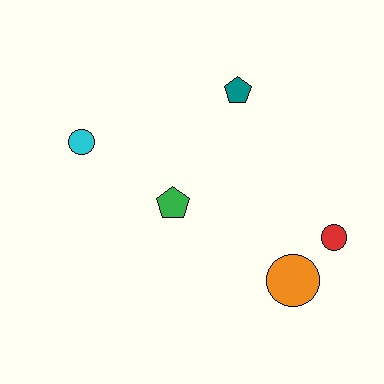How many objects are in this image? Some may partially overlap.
There are 5 objects.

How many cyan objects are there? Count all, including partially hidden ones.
There is 1 cyan object.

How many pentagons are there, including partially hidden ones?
There are 2 pentagons.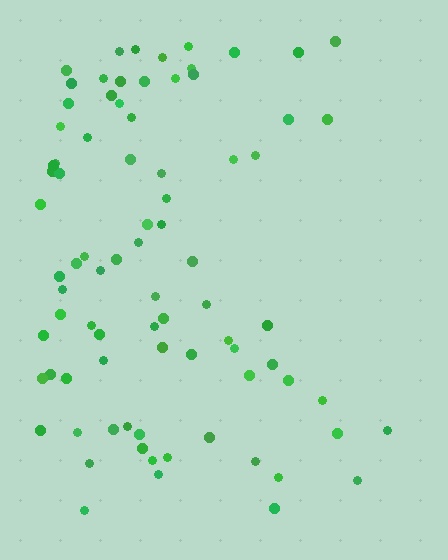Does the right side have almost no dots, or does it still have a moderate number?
Still a moderate number, just noticeably fewer than the left.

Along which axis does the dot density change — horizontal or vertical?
Horizontal.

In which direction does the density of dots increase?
From right to left, with the left side densest.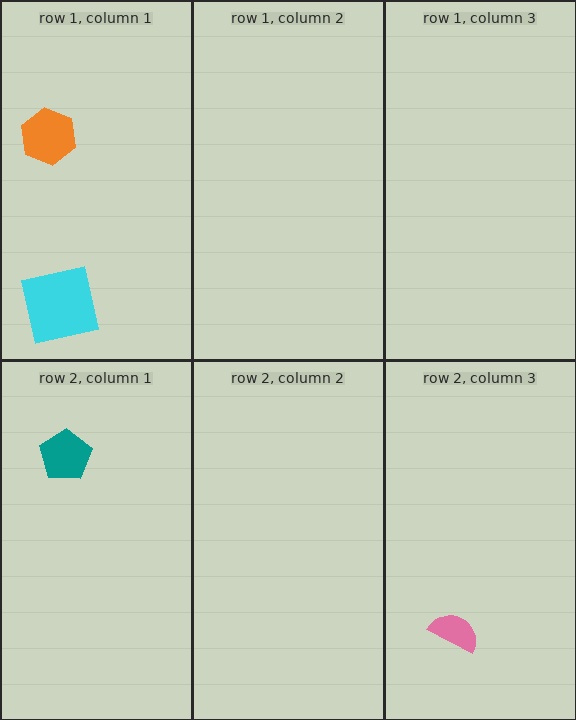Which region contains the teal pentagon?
The row 2, column 1 region.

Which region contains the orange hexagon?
The row 1, column 1 region.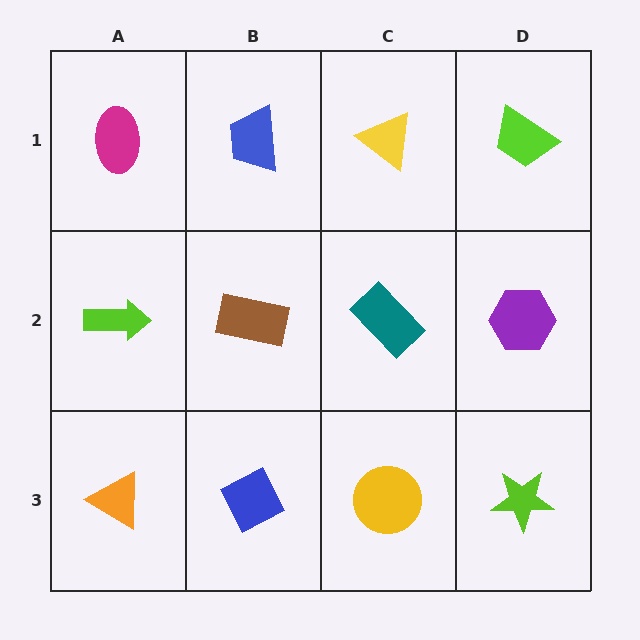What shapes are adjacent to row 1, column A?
A lime arrow (row 2, column A), a blue trapezoid (row 1, column B).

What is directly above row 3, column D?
A purple hexagon.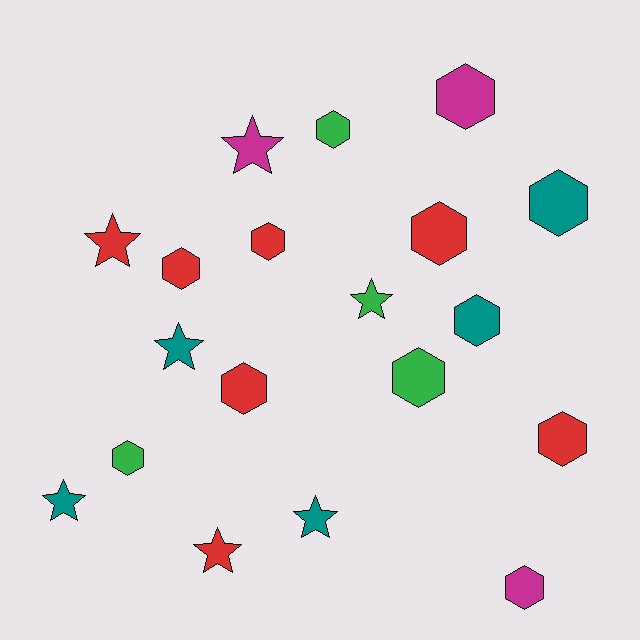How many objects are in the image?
There are 19 objects.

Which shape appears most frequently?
Hexagon, with 12 objects.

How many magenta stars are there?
There is 1 magenta star.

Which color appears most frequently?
Red, with 7 objects.